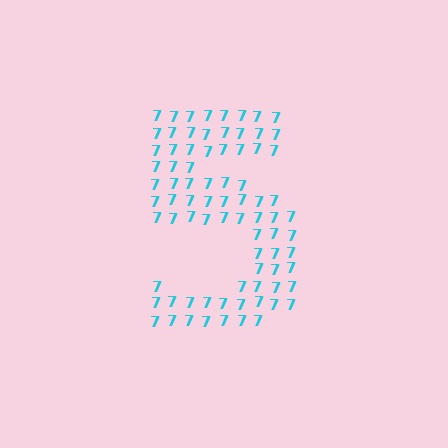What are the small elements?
The small elements are digit 7's.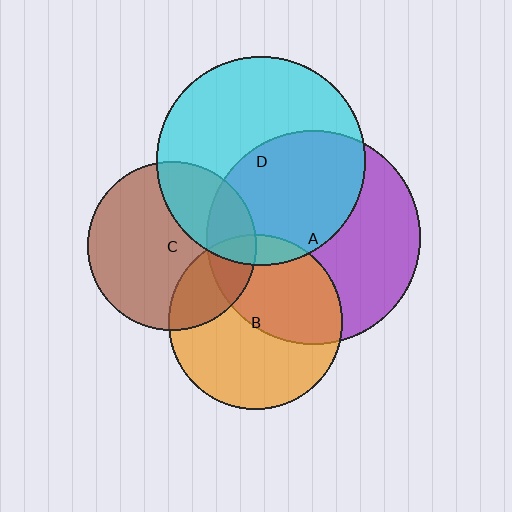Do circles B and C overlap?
Yes.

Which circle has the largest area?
Circle A (purple).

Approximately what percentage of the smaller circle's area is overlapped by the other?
Approximately 25%.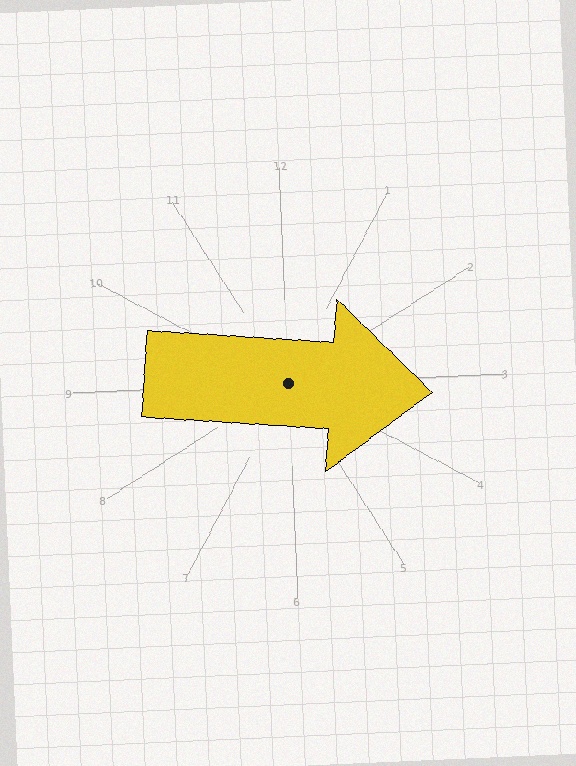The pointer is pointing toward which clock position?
Roughly 3 o'clock.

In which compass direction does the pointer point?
East.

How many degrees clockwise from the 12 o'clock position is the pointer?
Approximately 96 degrees.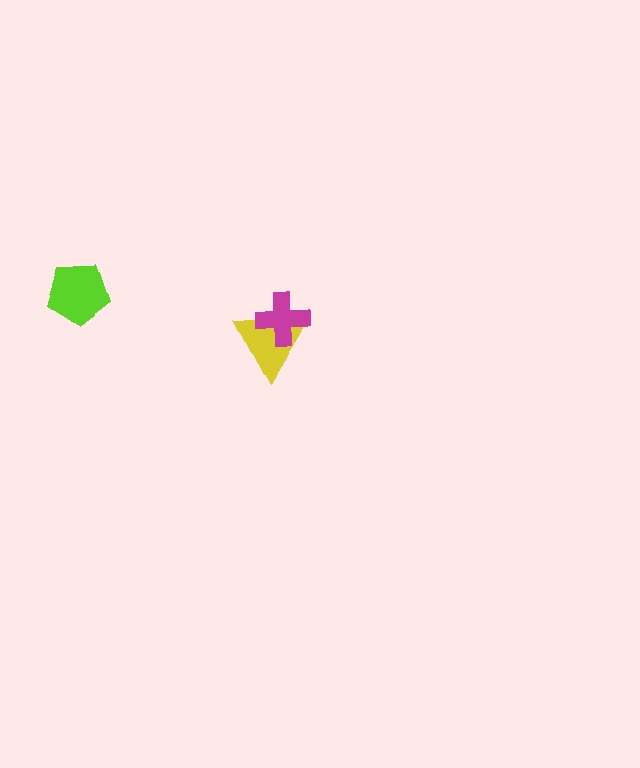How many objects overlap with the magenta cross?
1 object overlaps with the magenta cross.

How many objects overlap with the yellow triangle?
1 object overlaps with the yellow triangle.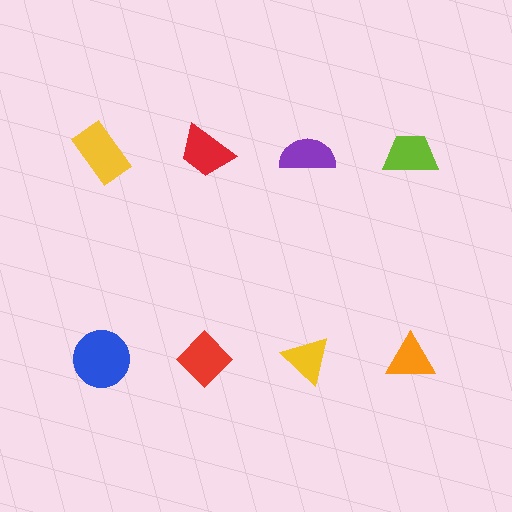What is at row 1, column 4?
A lime trapezoid.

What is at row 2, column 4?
An orange triangle.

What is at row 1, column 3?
A purple semicircle.